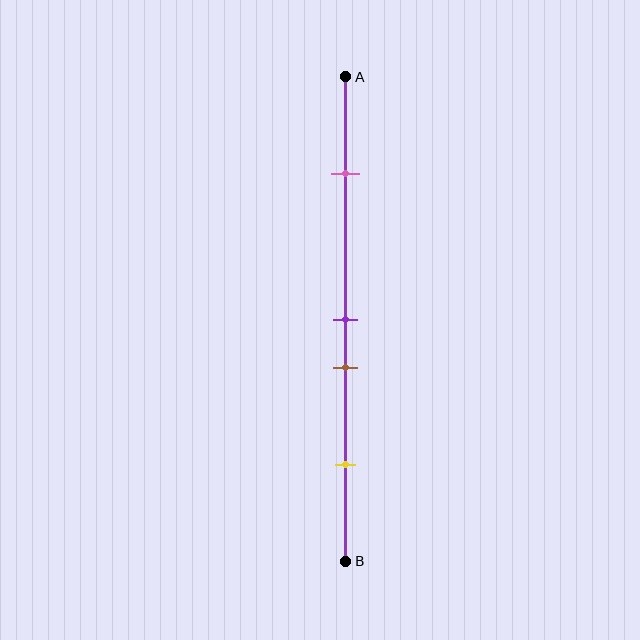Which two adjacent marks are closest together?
The purple and brown marks are the closest adjacent pair.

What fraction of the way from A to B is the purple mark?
The purple mark is approximately 50% (0.5) of the way from A to B.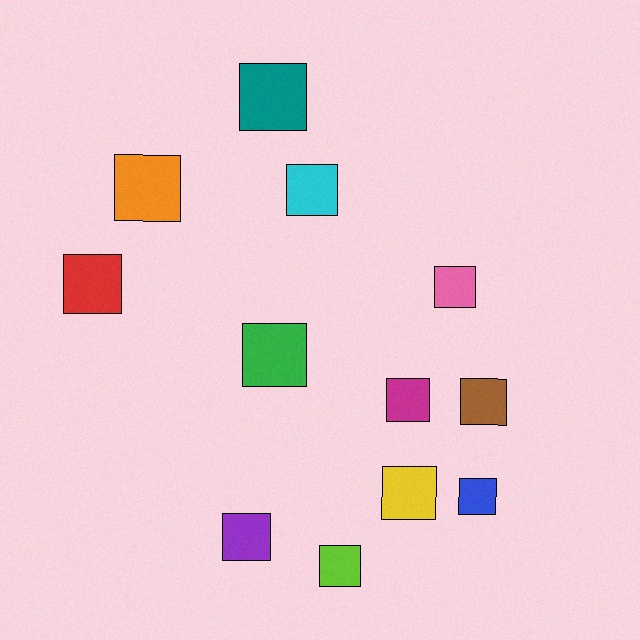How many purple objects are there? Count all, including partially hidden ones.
There is 1 purple object.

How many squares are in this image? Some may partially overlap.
There are 12 squares.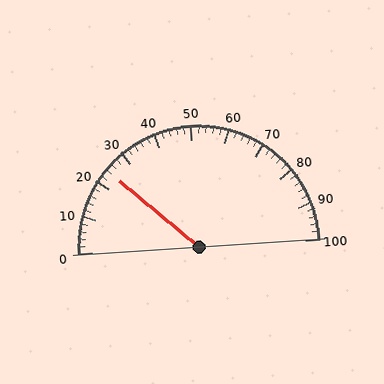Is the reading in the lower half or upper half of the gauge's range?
The reading is in the lower half of the range (0 to 100).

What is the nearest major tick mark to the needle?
The nearest major tick mark is 20.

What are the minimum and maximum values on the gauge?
The gauge ranges from 0 to 100.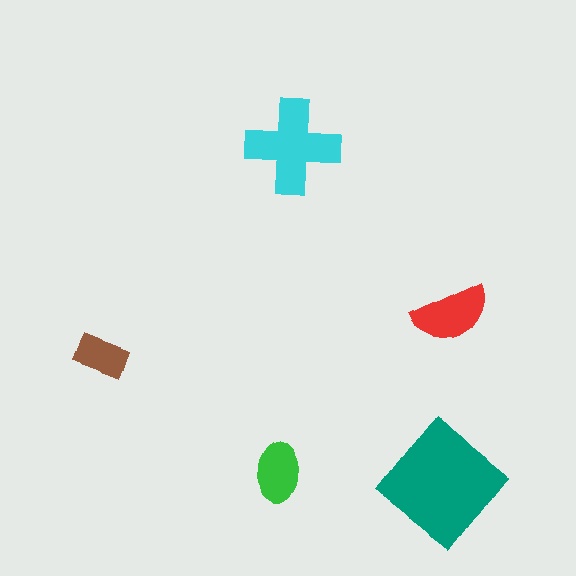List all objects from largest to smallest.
The teal diamond, the cyan cross, the red semicircle, the green ellipse, the brown rectangle.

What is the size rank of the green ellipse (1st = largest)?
4th.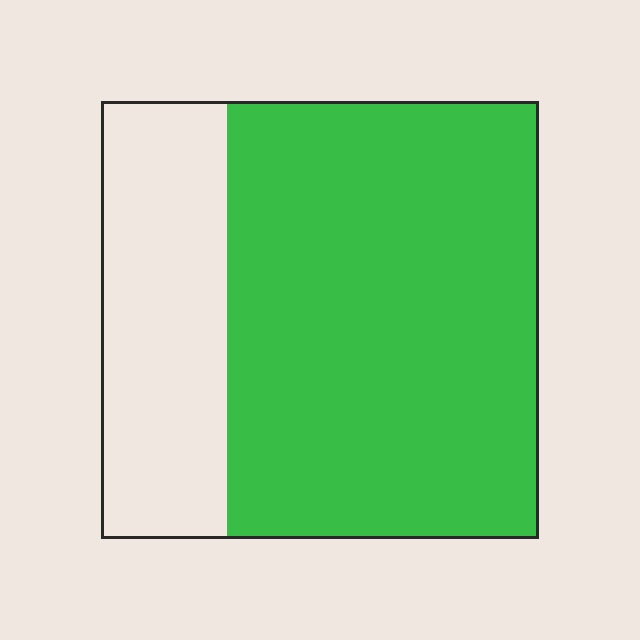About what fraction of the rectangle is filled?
About three quarters (3/4).